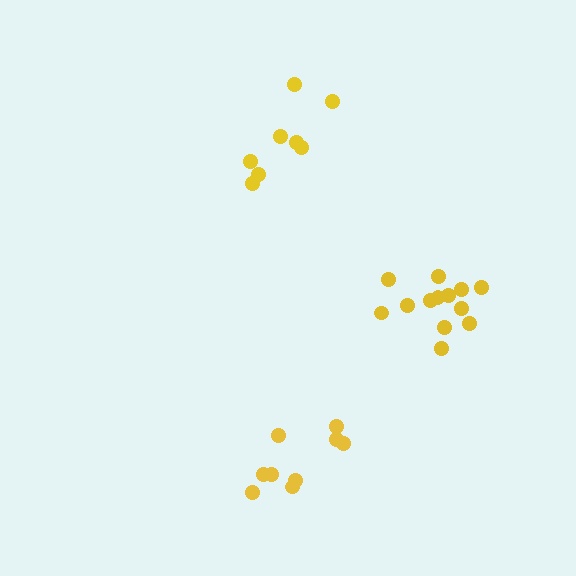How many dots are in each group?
Group 1: 13 dots, Group 2: 9 dots, Group 3: 8 dots (30 total).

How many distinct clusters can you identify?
There are 3 distinct clusters.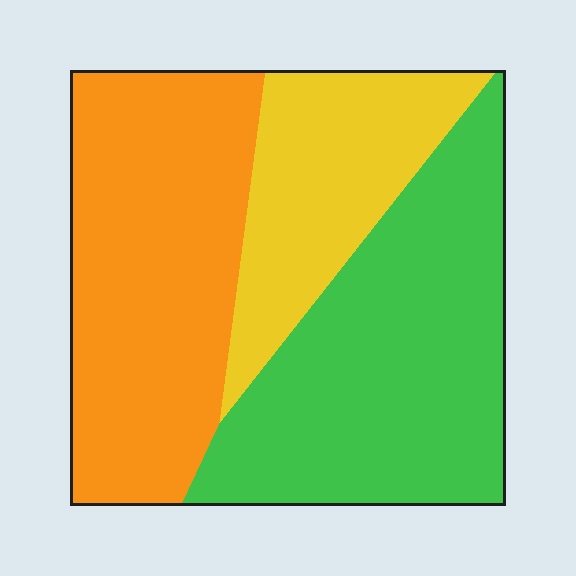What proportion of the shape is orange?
Orange covers roughly 40% of the shape.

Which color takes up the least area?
Yellow, at roughly 20%.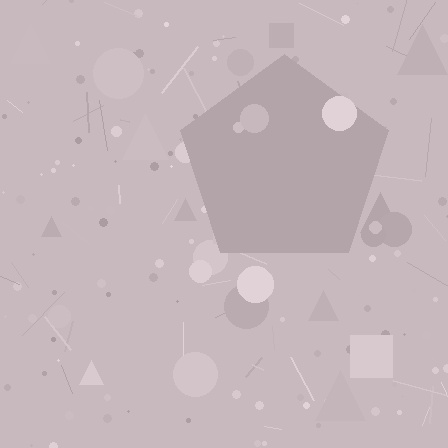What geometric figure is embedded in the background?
A pentagon is embedded in the background.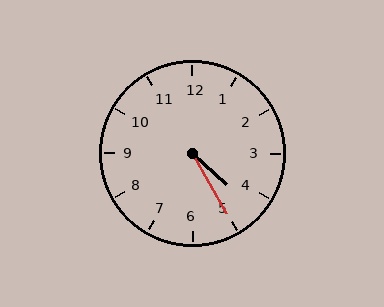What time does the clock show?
4:25.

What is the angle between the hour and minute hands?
Approximately 18 degrees.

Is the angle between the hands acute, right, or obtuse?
It is acute.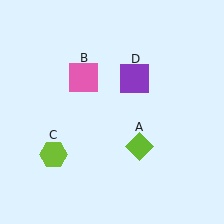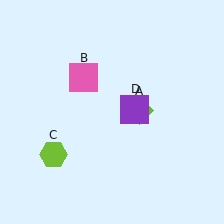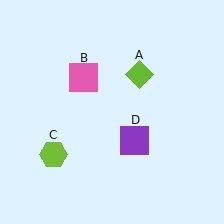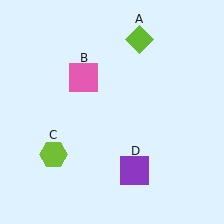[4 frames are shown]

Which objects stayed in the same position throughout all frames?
Pink square (object B) and lime hexagon (object C) remained stationary.